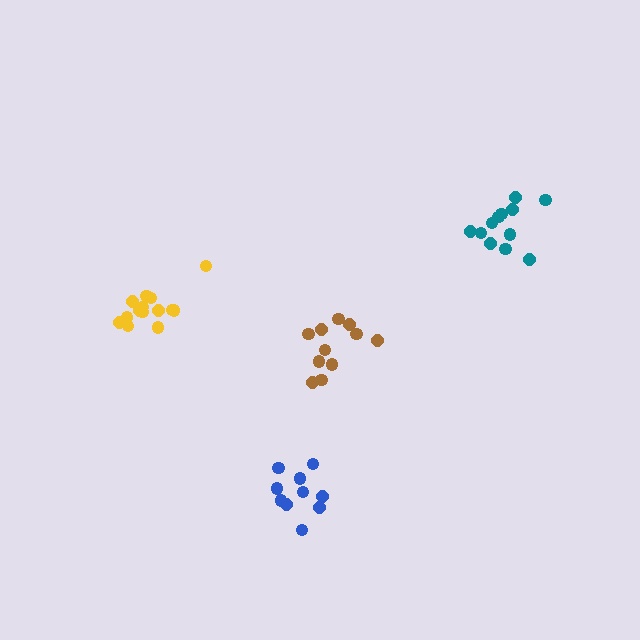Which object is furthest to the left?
The yellow cluster is leftmost.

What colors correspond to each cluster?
The clusters are colored: brown, blue, yellow, teal.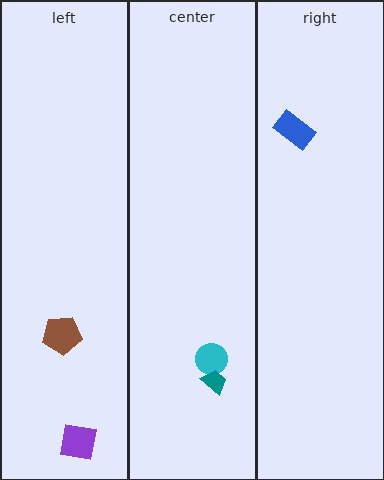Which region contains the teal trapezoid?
The center region.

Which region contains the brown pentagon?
The left region.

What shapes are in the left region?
The purple square, the brown pentagon.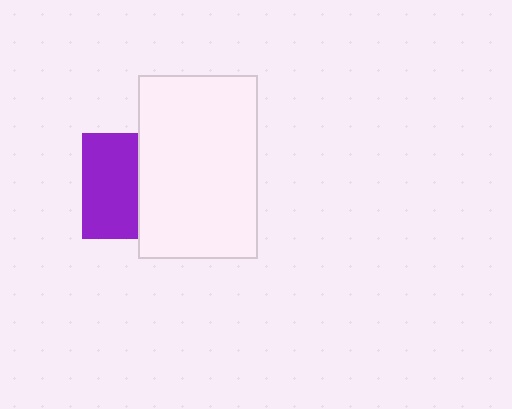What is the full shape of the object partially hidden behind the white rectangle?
The partially hidden object is a purple square.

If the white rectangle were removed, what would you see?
You would see the complete purple square.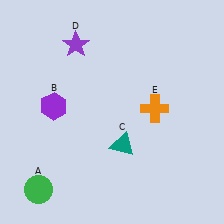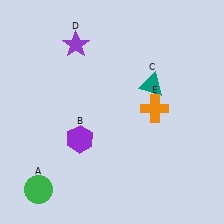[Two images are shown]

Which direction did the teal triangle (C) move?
The teal triangle (C) moved up.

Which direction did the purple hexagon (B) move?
The purple hexagon (B) moved down.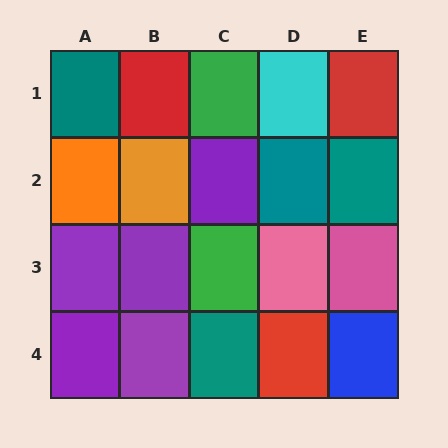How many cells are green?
2 cells are green.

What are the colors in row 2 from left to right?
Orange, orange, purple, teal, teal.